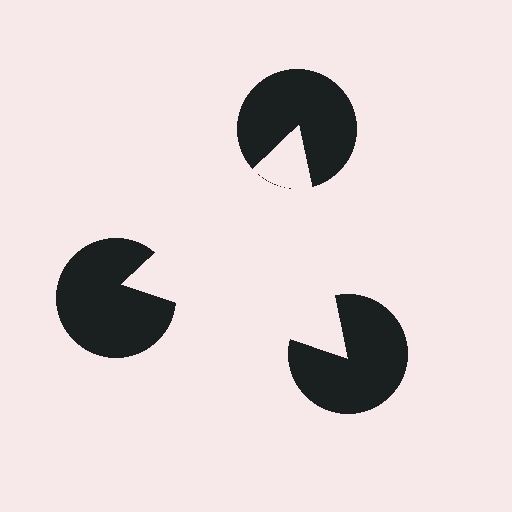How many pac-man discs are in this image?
There are 3 — one at each vertex of the illusory triangle.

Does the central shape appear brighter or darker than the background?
It typically appears slightly brighter than the background, even though no actual brightness change is drawn.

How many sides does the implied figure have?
3 sides.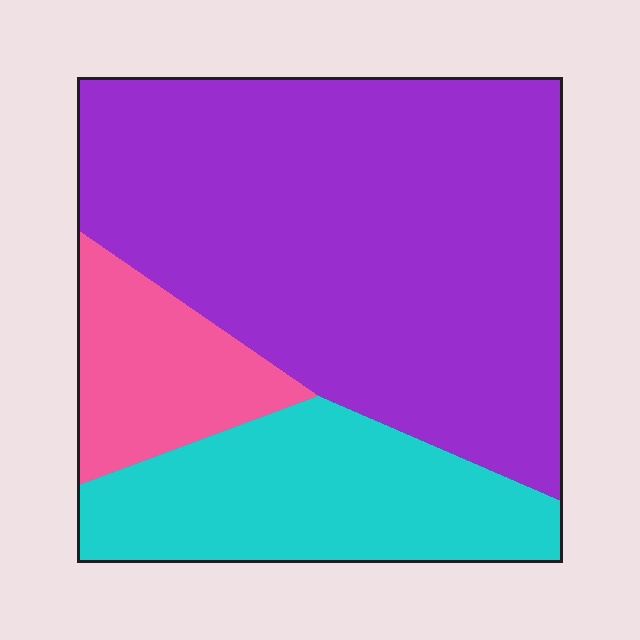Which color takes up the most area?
Purple, at roughly 65%.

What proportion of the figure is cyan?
Cyan covers about 25% of the figure.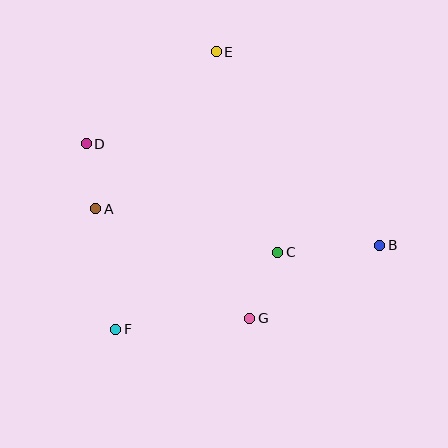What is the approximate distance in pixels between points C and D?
The distance between C and D is approximately 220 pixels.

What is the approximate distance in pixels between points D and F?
The distance between D and F is approximately 188 pixels.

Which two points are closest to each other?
Points A and D are closest to each other.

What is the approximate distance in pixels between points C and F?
The distance between C and F is approximately 179 pixels.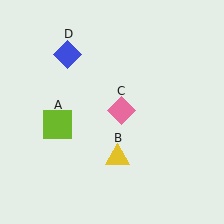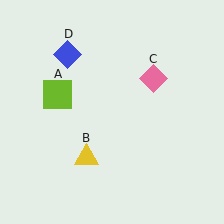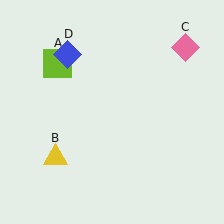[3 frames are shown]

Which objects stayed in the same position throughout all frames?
Blue diamond (object D) remained stationary.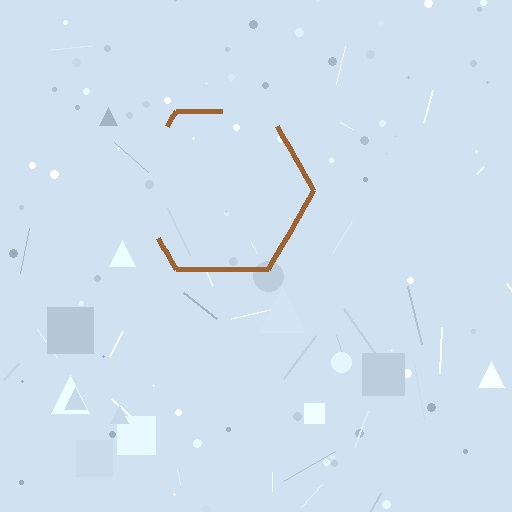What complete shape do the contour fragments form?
The contour fragments form a hexagon.